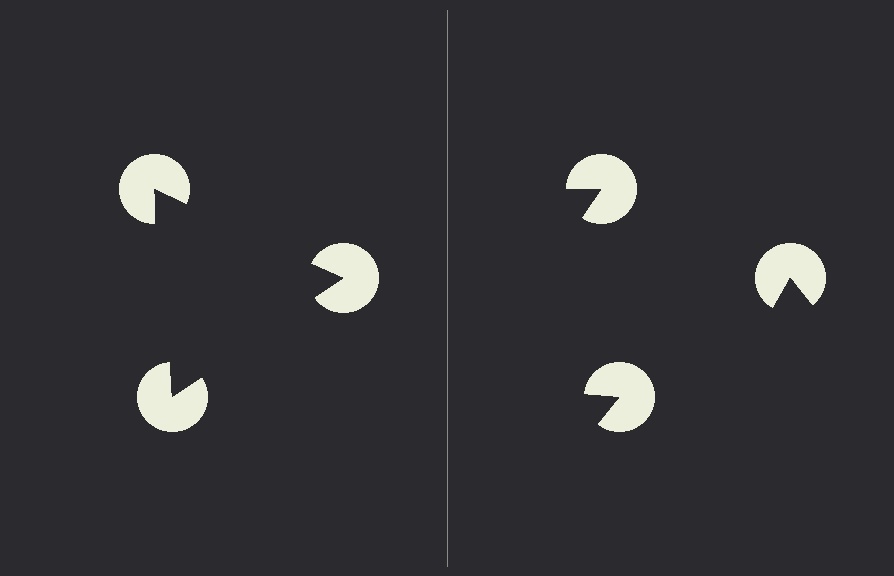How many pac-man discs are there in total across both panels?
6 — 3 on each side.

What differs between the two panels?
The pac-man discs are positioned identically on both sides; only the wedge orientations differ. On the left they align to a triangle; on the right they are misaligned.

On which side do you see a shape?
An illusory triangle appears on the left side. On the right side the wedge cuts are rotated, so no coherent shape forms.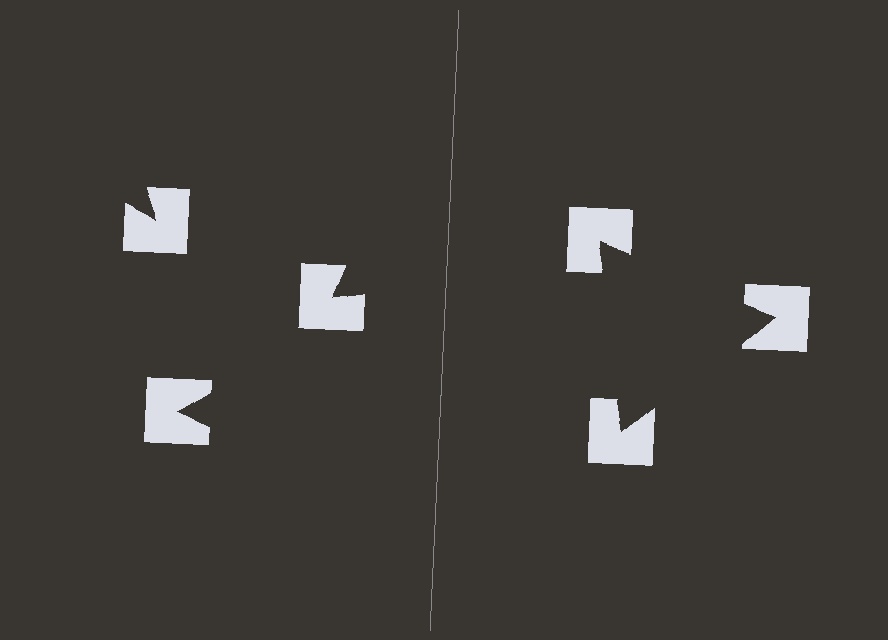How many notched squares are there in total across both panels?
6 — 3 on each side.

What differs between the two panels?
The notched squares are positioned identically on both sides; only the wedge orientations differ. On the right they align to a triangle; on the left they are misaligned.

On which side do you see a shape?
An illusory triangle appears on the right side. On the left side the wedge cuts are rotated, so no coherent shape forms.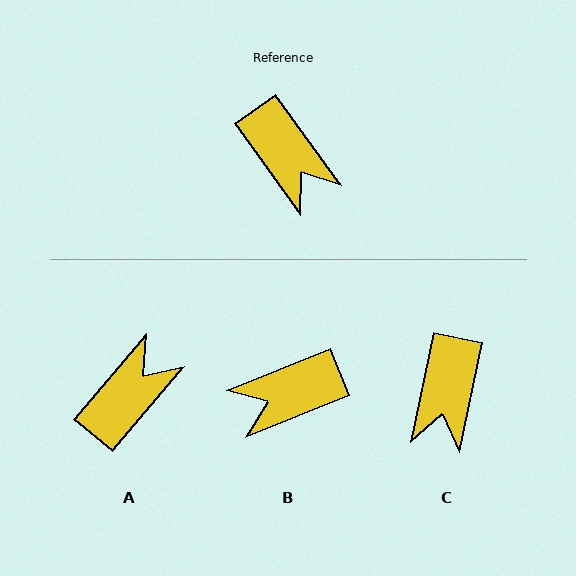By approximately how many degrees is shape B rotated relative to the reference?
Approximately 104 degrees clockwise.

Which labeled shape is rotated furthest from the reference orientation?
A, about 104 degrees away.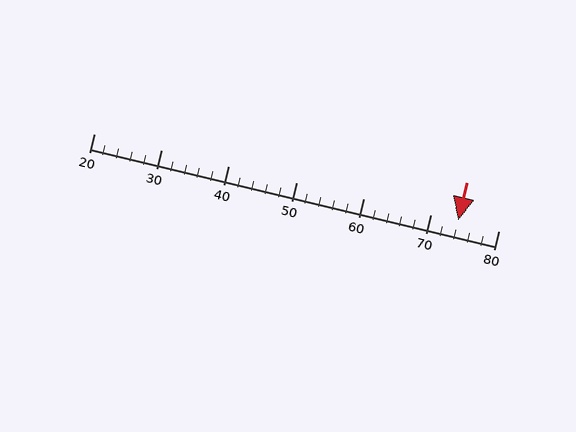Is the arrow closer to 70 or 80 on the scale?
The arrow is closer to 70.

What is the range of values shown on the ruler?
The ruler shows values from 20 to 80.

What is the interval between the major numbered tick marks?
The major tick marks are spaced 10 units apart.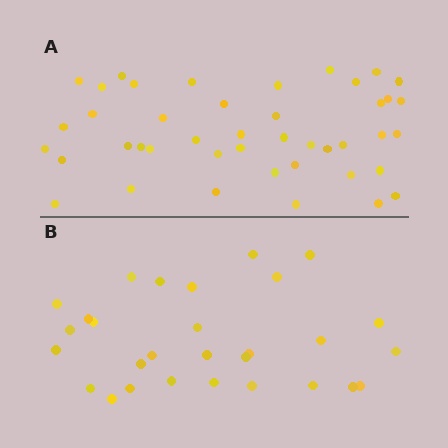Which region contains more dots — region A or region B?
Region A (the top region) has more dots.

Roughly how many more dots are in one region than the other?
Region A has approximately 15 more dots than region B.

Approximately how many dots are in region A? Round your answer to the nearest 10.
About 40 dots. (The exact count is 43, which rounds to 40.)